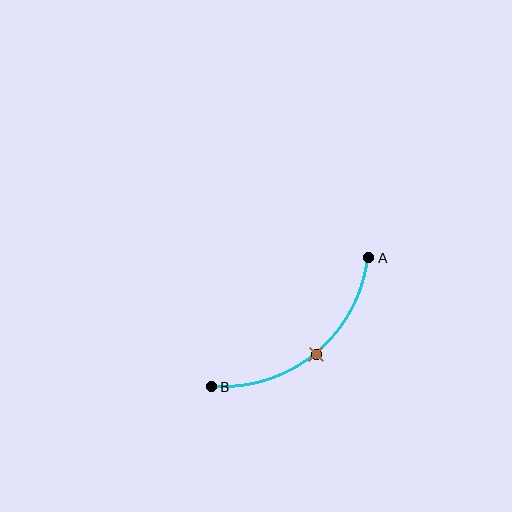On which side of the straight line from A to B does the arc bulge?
The arc bulges below and to the right of the straight line connecting A and B.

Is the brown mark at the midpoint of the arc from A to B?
Yes. The brown mark lies on the arc at equal arc-length from both A and B — it is the arc midpoint.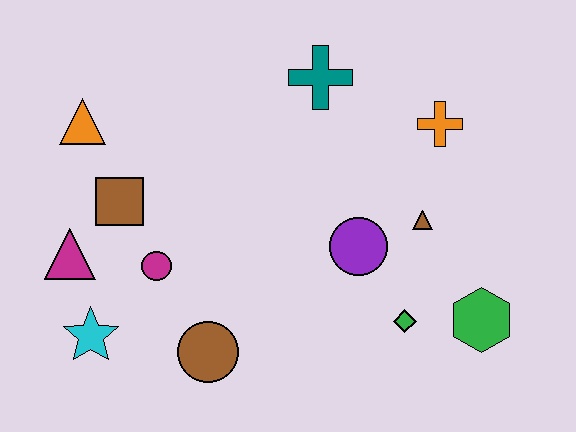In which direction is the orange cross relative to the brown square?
The orange cross is to the right of the brown square.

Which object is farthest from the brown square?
The green hexagon is farthest from the brown square.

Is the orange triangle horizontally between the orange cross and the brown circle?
No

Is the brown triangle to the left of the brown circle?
No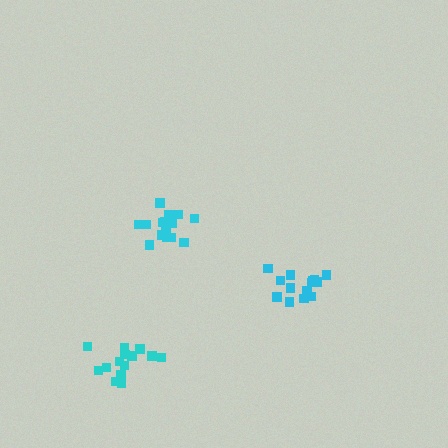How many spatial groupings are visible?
There are 3 spatial groupings.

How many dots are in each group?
Group 1: 16 dots, Group 2: 14 dots, Group 3: 15 dots (45 total).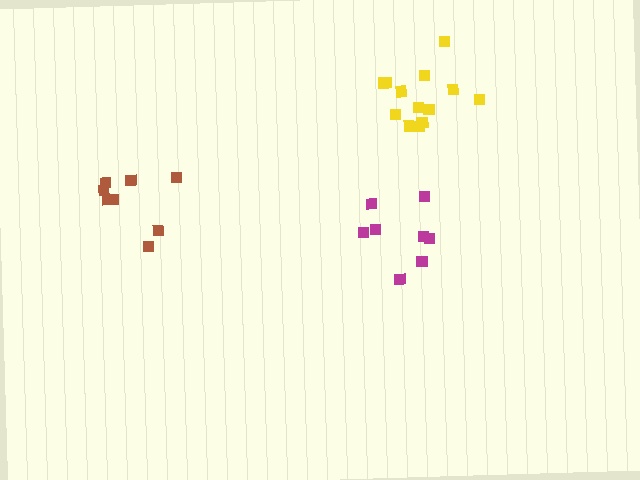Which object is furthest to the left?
The brown cluster is leftmost.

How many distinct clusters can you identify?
There are 3 distinct clusters.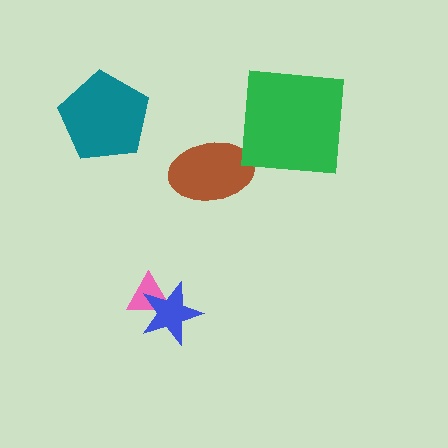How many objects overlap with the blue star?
1 object overlaps with the blue star.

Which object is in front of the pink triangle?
The blue star is in front of the pink triangle.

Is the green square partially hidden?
No, no other shape covers it.